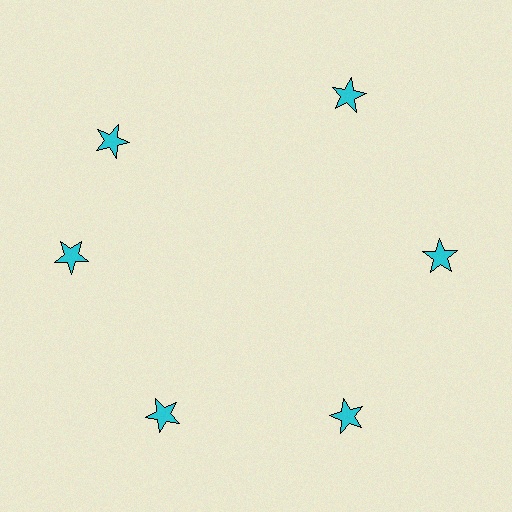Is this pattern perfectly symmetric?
No. The 6 cyan stars are arranged in a ring, but one element near the 11 o'clock position is rotated out of alignment along the ring, breaking the 6-fold rotational symmetry.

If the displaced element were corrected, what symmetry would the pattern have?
It would have 6-fold rotational symmetry — the pattern would map onto itself every 60 degrees.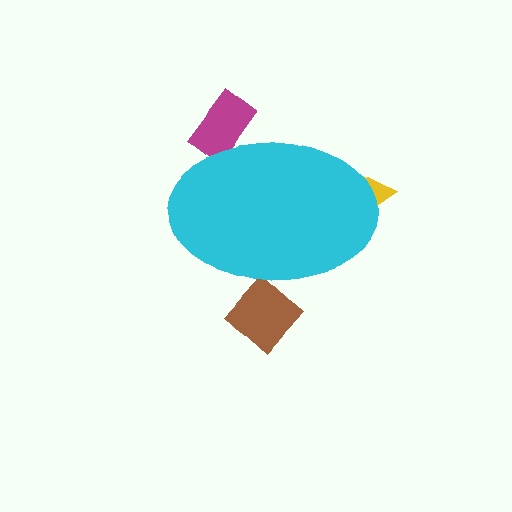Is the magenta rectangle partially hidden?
Yes, the magenta rectangle is partially hidden behind the cyan ellipse.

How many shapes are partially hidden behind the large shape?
3 shapes are partially hidden.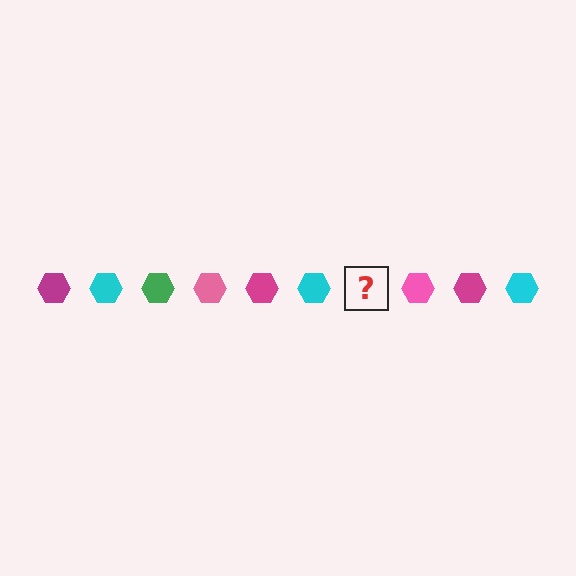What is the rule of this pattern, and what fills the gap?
The rule is that the pattern cycles through magenta, cyan, green, pink hexagons. The gap should be filled with a green hexagon.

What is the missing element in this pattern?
The missing element is a green hexagon.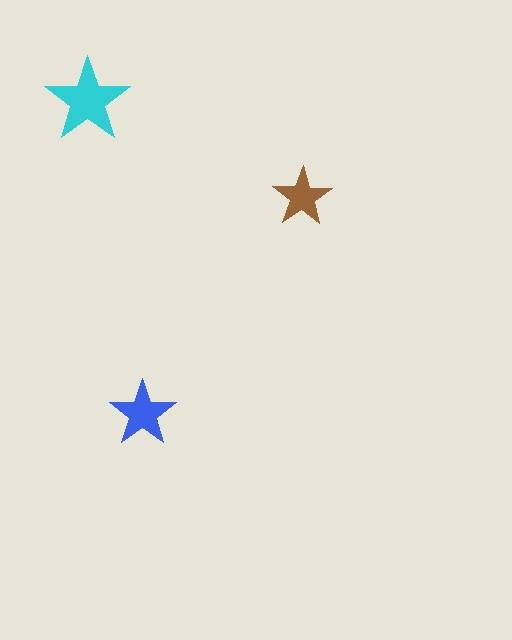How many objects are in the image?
There are 3 objects in the image.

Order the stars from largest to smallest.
the cyan one, the blue one, the brown one.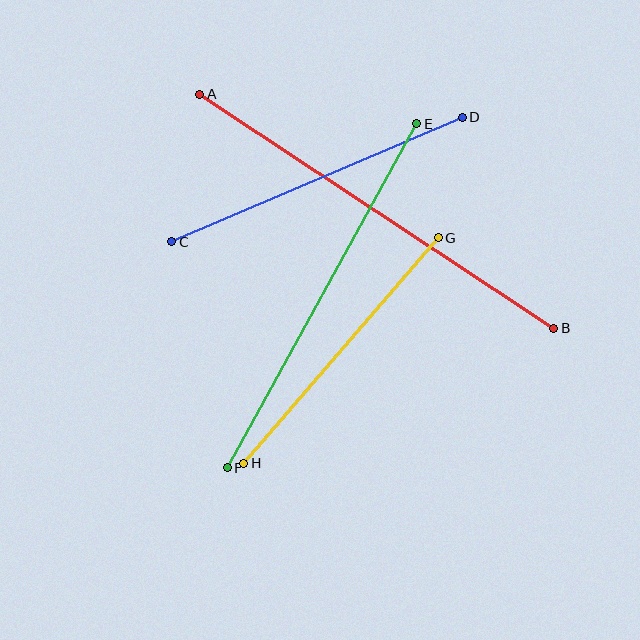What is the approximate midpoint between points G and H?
The midpoint is at approximately (341, 350) pixels.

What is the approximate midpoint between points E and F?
The midpoint is at approximately (322, 296) pixels.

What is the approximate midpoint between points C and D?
The midpoint is at approximately (317, 180) pixels.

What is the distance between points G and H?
The distance is approximately 298 pixels.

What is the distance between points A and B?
The distance is approximately 424 pixels.